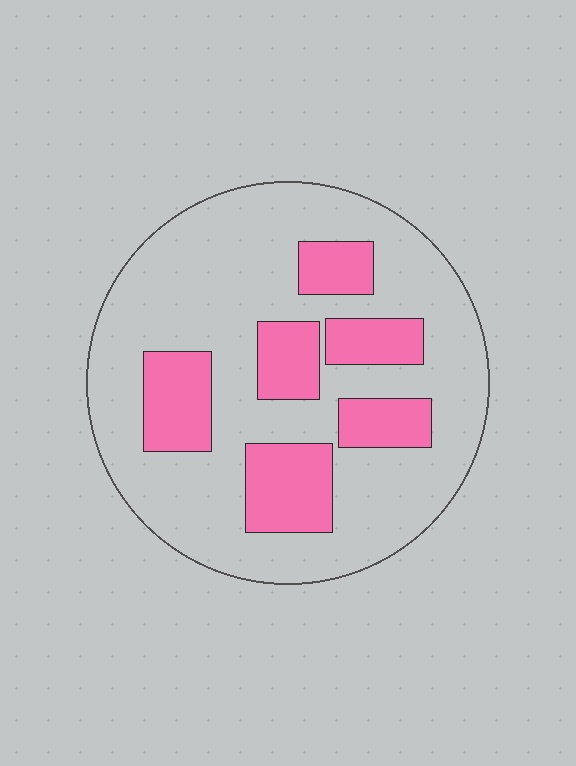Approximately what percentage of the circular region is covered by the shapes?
Approximately 25%.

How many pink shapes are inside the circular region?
6.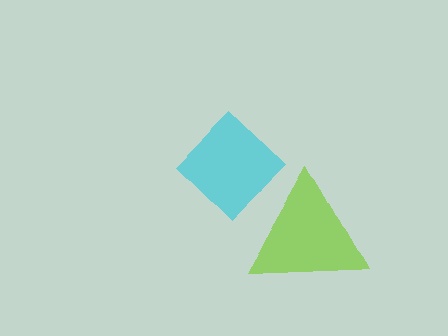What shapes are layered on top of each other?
The layered shapes are: a cyan diamond, a lime triangle.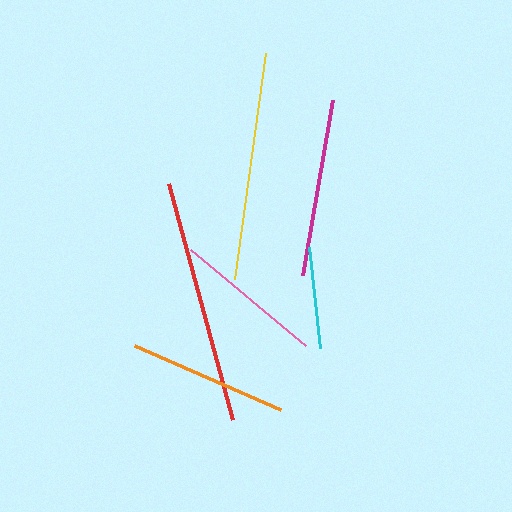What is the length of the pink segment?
The pink segment is approximately 150 pixels long.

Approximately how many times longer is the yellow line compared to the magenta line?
The yellow line is approximately 1.3 times the length of the magenta line.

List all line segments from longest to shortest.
From longest to shortest: red, yellow, magenta, orange, pink, cyan.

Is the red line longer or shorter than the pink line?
The red line is longer than the pink line.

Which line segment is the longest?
The red line is the longest at approximately 245 pixels.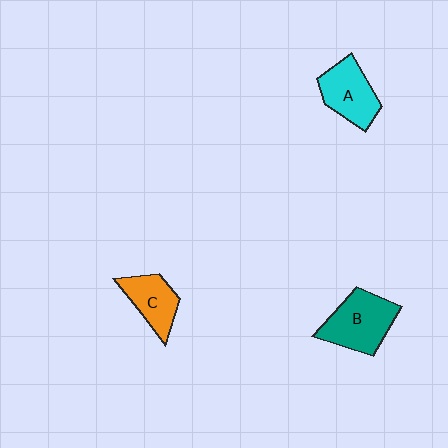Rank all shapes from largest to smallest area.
From largest to smallest: B (teal), A (cyan), C (orange).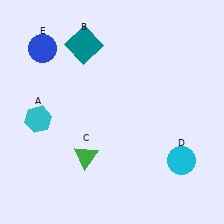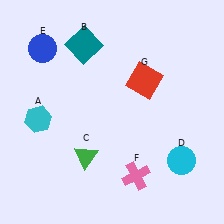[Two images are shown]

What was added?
A pink cross (F), a red square (G) were added in Image 2.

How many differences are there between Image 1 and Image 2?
There are 2 differences between the two images.